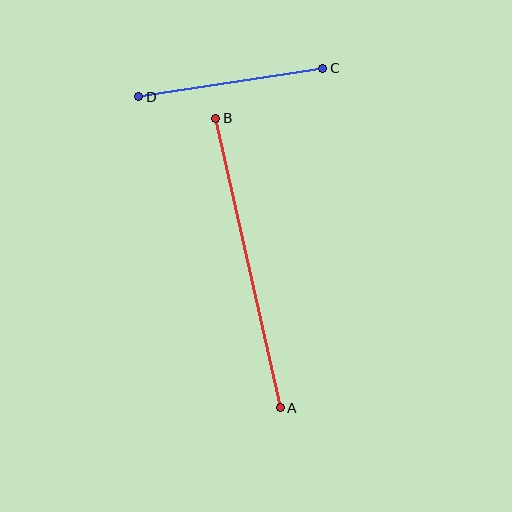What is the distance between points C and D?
The distance is approximately 186 pixels.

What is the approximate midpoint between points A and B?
The midpoint is at approximately (248, 263) pixels.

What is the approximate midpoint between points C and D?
The midpoint is at approximately (231, 82) pixels.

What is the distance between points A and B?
The distance is approximately 297 pixels.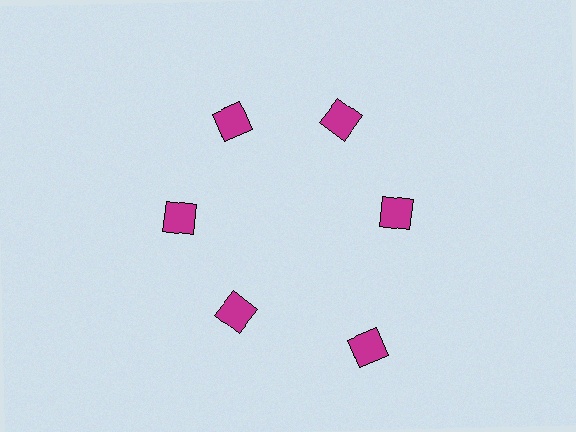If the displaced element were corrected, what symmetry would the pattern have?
It would have 6-fold rotational symmetry — the pattern would map onto itself every 60 degrees.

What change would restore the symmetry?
The symmetry would be restored by moving it inward, back onto the ring so that all 6 diamonds sit at equal angles and equal distance from the center.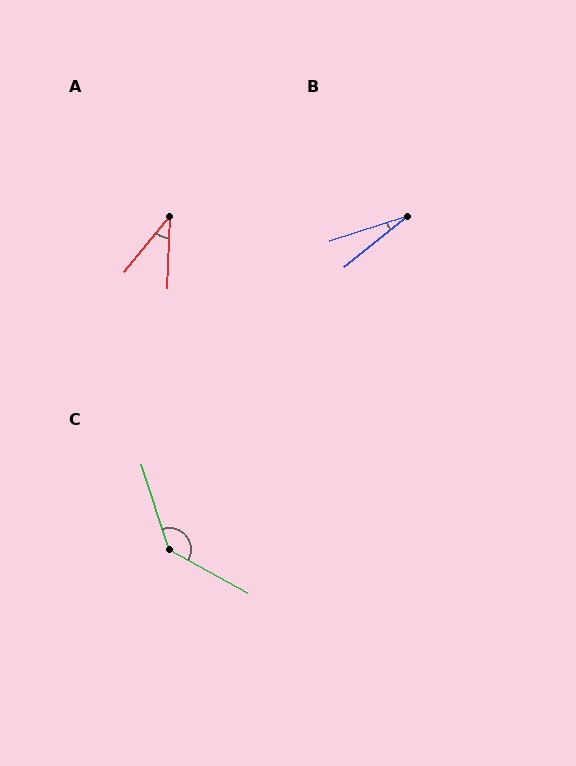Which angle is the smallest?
B, at approximately 21 degrees.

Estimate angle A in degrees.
Approximately 37 degrees.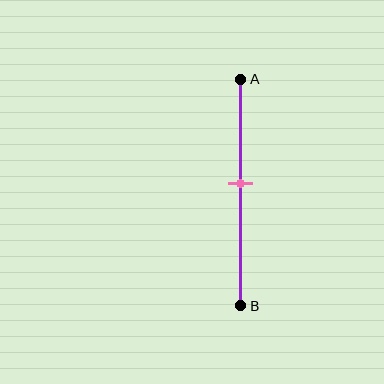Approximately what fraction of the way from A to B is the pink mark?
The pink mark is approximately 45% of the way from A to B.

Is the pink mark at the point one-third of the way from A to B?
No, the mark is at about 45% from A, not at the 33% one-third point.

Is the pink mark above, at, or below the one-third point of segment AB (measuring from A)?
The pink mark is below the one-third point of segment AB.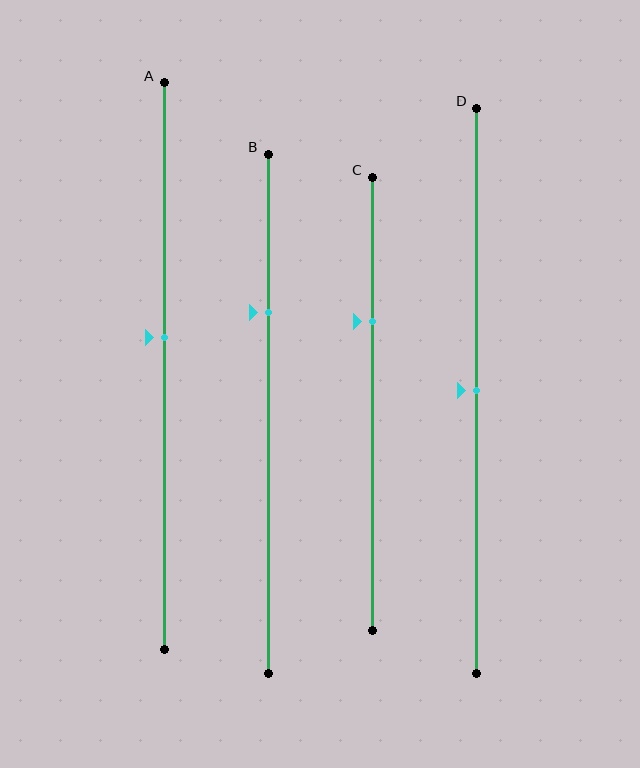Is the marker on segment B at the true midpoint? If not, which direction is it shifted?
No, the marker on segment B is shifted upward by about 20% of the segment length.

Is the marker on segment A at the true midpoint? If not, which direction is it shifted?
No, the marker on segment A is shifted upward by about 5% of the segment length.